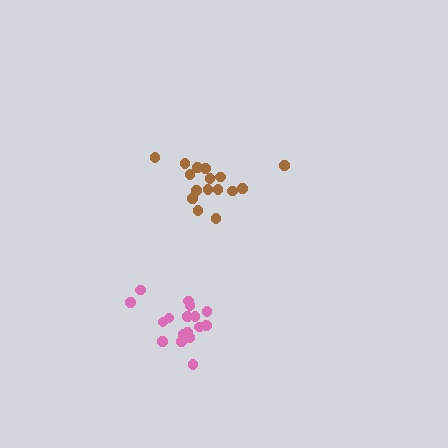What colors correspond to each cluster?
The clusters are colored: pink, brown.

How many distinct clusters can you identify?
There are 2 distinct clusters.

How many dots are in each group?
Group 1: 17 dots, Group 2: 16 dots (33 total).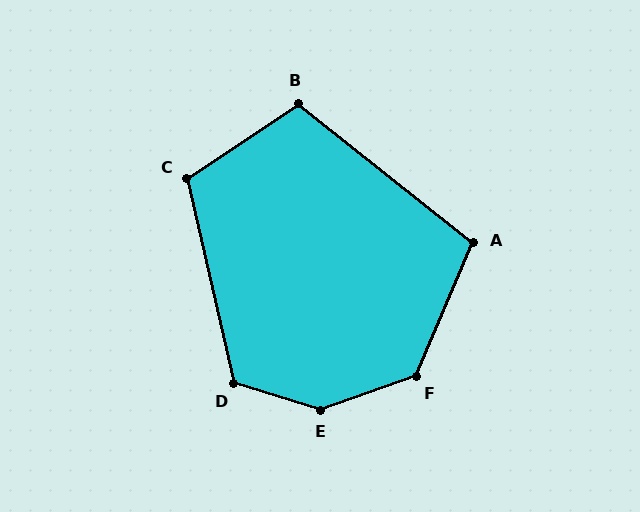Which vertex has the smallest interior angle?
A, at approximately 105 degrees.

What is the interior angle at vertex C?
Approximately 111 degrees (obtuse).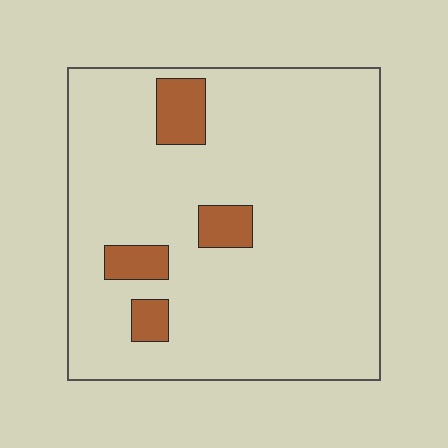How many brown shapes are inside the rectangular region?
4.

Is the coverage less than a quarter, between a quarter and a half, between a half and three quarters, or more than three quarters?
Less than a quarter.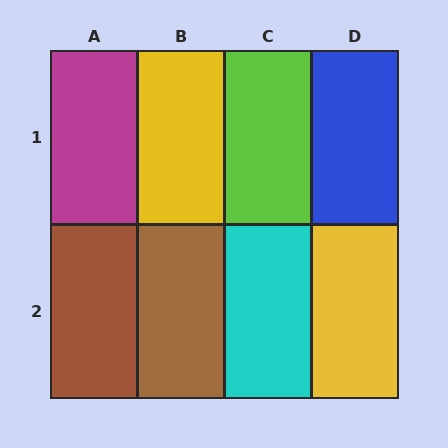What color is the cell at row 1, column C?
Lime.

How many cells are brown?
2 cells are brown.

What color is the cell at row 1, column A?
Magenta.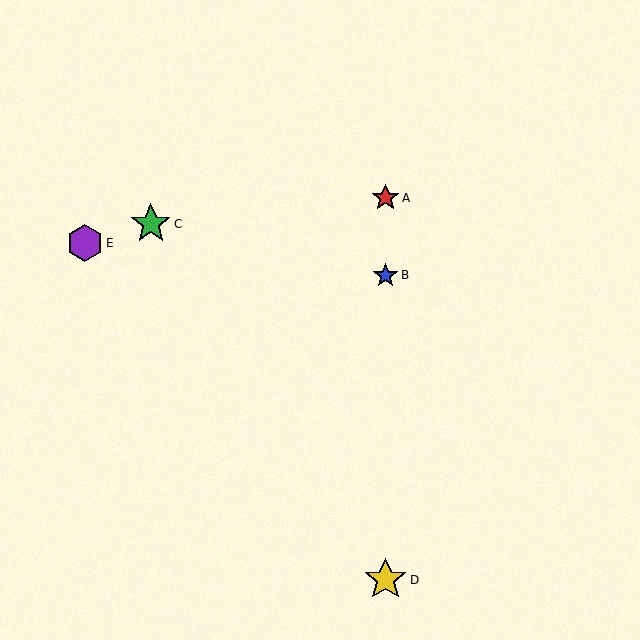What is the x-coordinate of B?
Object B is at x≈385.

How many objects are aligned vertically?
3 objects (A, B, D) are aligned vertically.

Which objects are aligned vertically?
Objects A, B, D are aligned vertically.